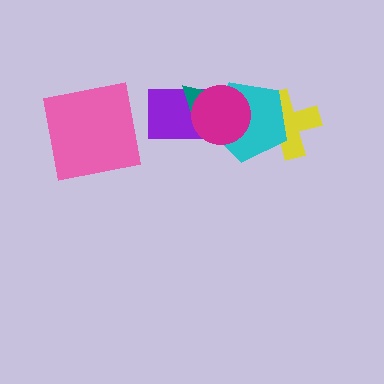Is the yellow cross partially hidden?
Yes, it is partially covered by another shape.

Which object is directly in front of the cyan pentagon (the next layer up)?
The teal triangle is directly in front of the cyan pentagon.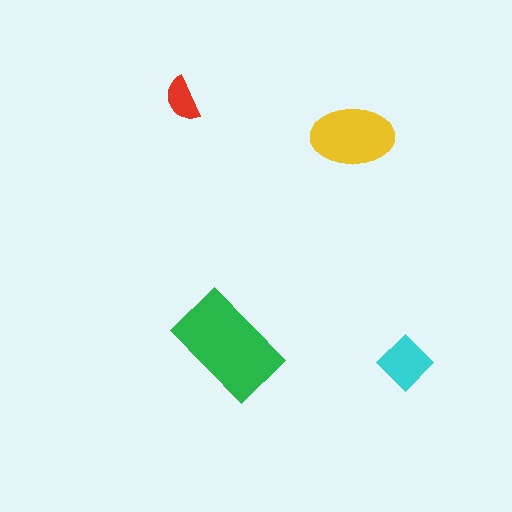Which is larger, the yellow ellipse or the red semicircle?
The yellow ellipse.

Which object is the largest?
The green rectangle.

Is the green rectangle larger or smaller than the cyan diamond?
Larger.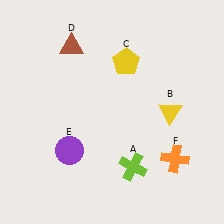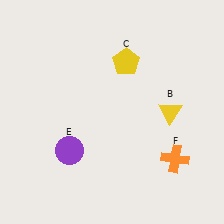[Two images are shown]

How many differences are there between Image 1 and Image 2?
There are 2 differences between the two images.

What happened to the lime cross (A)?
The lime cross (A) was removed in Image 2. It was in the bottom-right area of Image 1.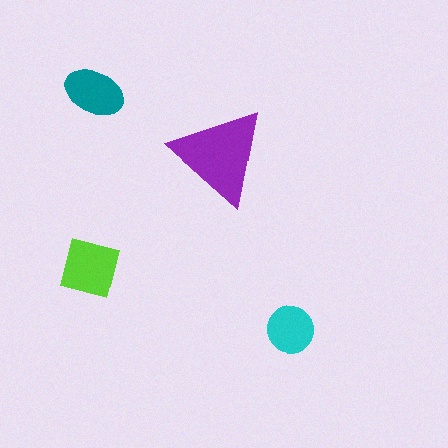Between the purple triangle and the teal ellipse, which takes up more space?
The purple triangle.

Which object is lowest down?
The cyan circle is bottommost.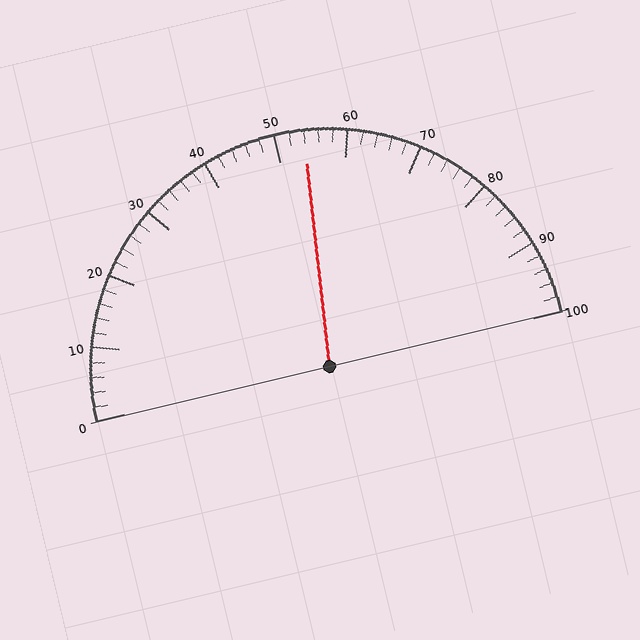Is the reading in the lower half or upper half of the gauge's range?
The reading is in the upper half of the range (0 to 100).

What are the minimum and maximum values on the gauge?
The gauge ranges from 0 to 100.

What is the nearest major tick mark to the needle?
The nearest major tick mark is 50.